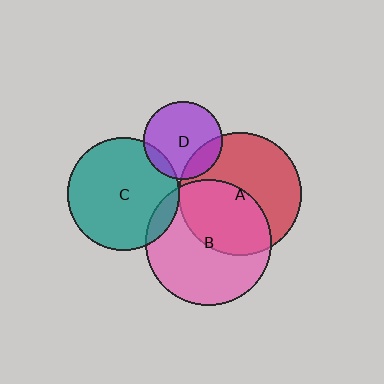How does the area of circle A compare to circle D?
Approximately 2.4 times.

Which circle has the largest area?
Circle B (pink).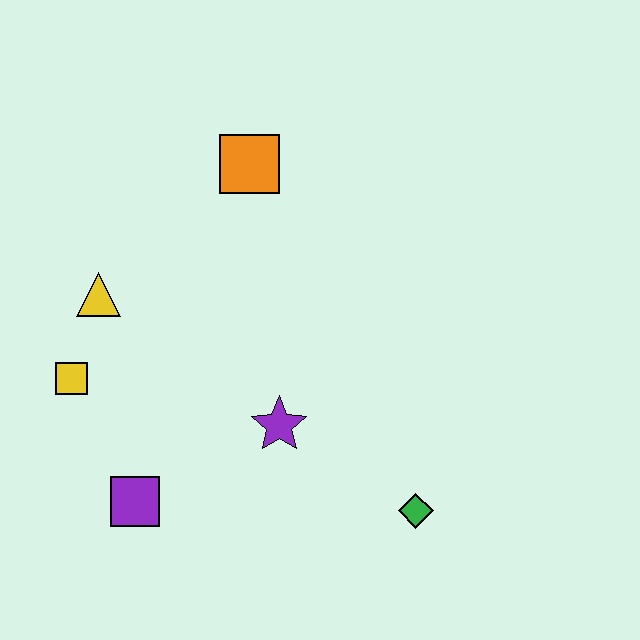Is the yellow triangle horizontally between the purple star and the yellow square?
Yes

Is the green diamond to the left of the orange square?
No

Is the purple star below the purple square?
No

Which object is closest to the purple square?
The yellow square is closest to the purple square.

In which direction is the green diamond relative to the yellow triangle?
The green diamond is to the right of the yellow triangle.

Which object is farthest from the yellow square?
The green diamond is farthest from the yellow square.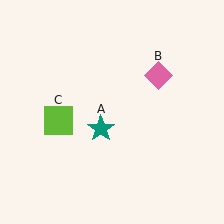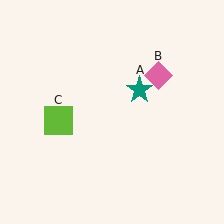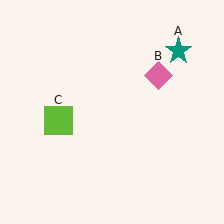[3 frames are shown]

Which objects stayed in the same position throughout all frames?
Pink diamond (object B) and lime square (object C) remained stationary.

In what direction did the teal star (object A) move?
The teal star (object A) moved up and to the right.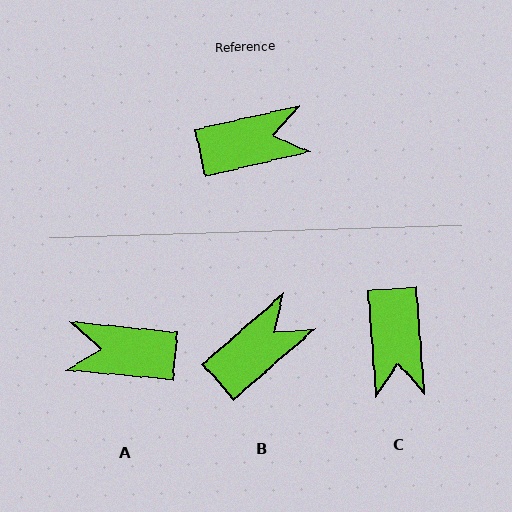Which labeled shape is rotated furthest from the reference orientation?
A, about 162 degrees away.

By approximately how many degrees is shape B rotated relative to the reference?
Approximately 28 degrees counter-clockwise.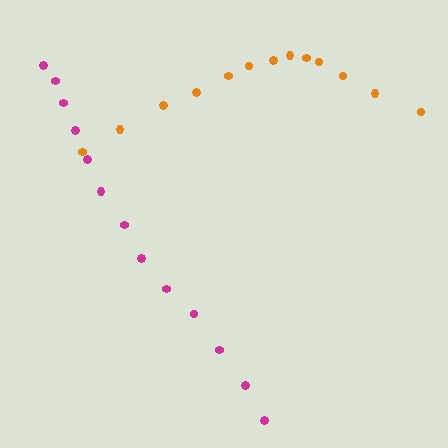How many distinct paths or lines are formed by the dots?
There are 2 distinct paths.